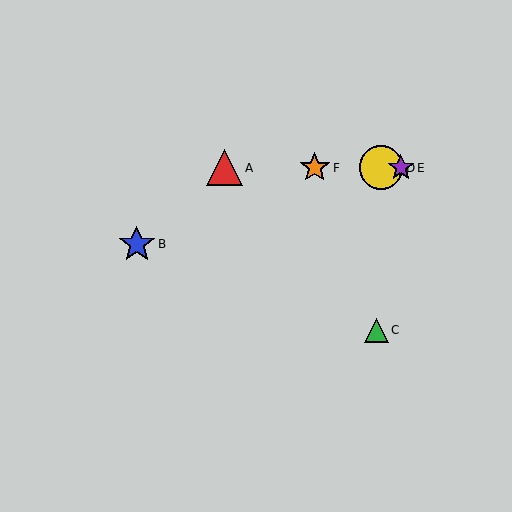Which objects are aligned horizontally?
Objects A, D, E, F are aligned horizontally.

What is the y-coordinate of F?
Object F is at y≈168.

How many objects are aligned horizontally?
4 objects (A, D, E, F) are aligned horizontally.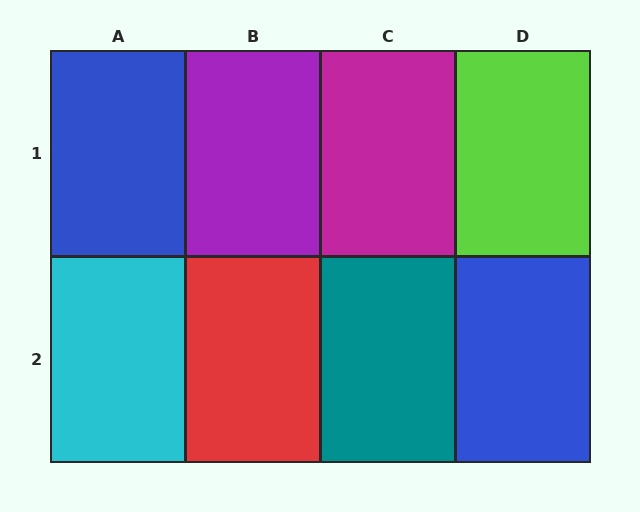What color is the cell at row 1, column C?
Magenta.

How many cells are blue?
2 cells are blue.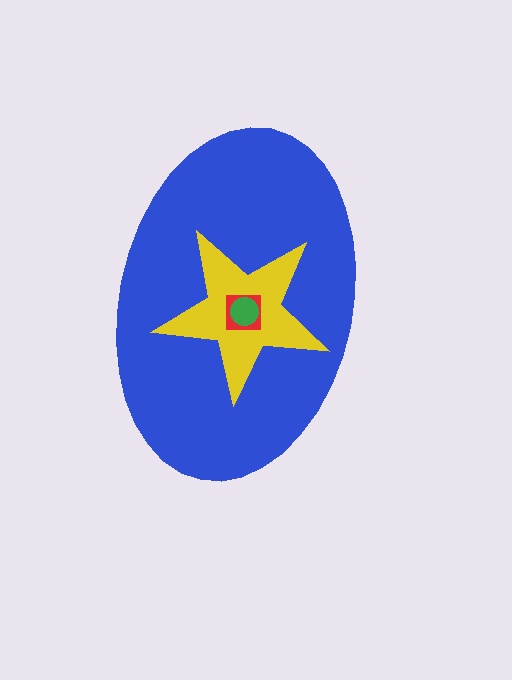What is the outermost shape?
The blue ellipse.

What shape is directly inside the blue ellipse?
The yellow star.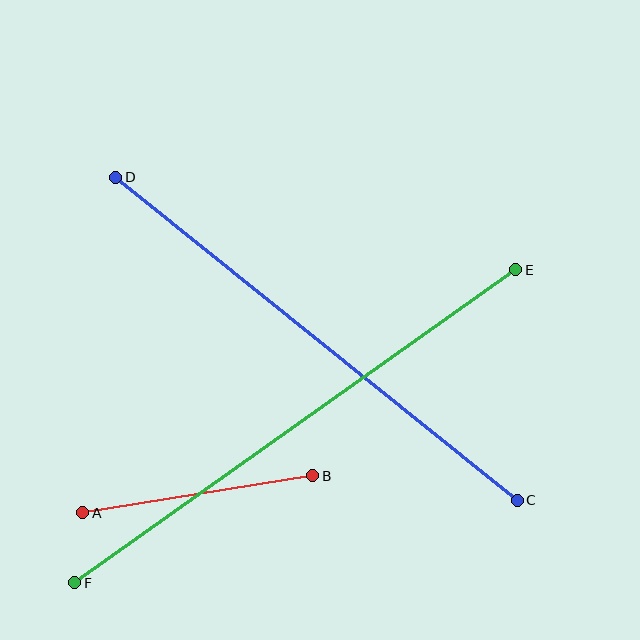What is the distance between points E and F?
The distance is approximately 541 pixels.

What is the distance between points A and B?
The distance is approximately 233 pixels.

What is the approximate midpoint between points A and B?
The midpoint is at approximately (198, 494) pixels.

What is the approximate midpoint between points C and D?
The midpoint is at approximately (317, 339) pixels.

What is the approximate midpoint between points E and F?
The midpoint is at approximately (295, 426) pixels.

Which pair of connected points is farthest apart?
Points E and F are farthest apart.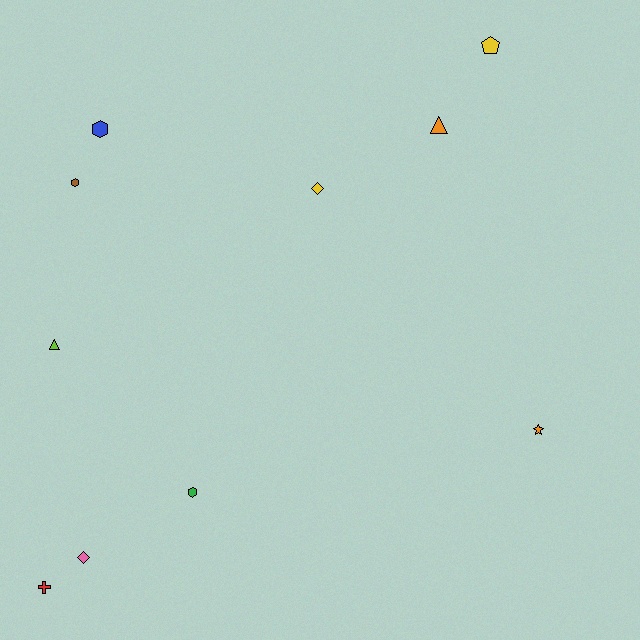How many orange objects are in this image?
There are 2 orange objects.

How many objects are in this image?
There are 10 objects.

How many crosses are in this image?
There is 1 cross.